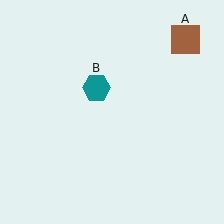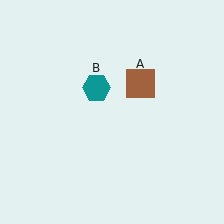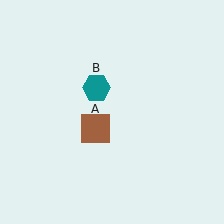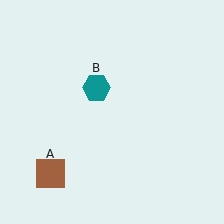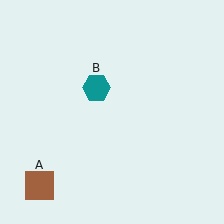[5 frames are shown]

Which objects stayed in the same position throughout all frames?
Teal hexagon (object B) remained stationary.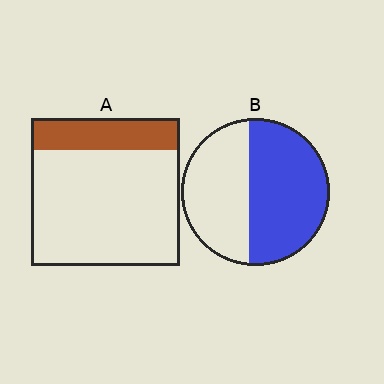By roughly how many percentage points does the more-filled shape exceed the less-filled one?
By roughly 35 percentage points (B over A).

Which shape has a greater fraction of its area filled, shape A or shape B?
Shape B.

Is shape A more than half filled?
No.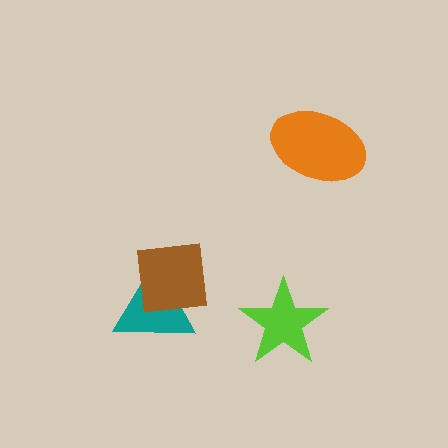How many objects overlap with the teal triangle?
1 object overlaps with the teal triangle.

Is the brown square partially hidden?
No, no other shape covers it.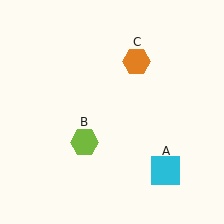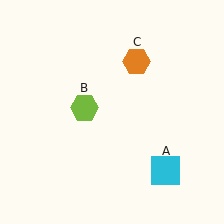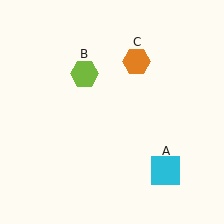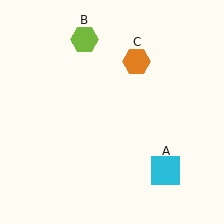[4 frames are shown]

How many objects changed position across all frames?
1 object changed position: lime hexagon (object B).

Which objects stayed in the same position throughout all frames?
Cyan square (object A) and orange hexagon (object C) remained stationary.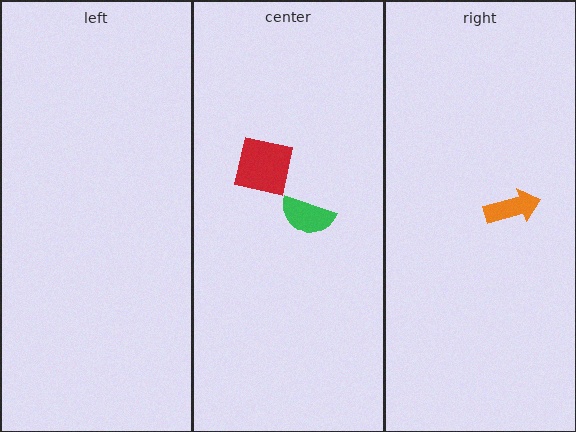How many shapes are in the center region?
2.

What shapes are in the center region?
The red square, the green semicircle.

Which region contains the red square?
The center region.